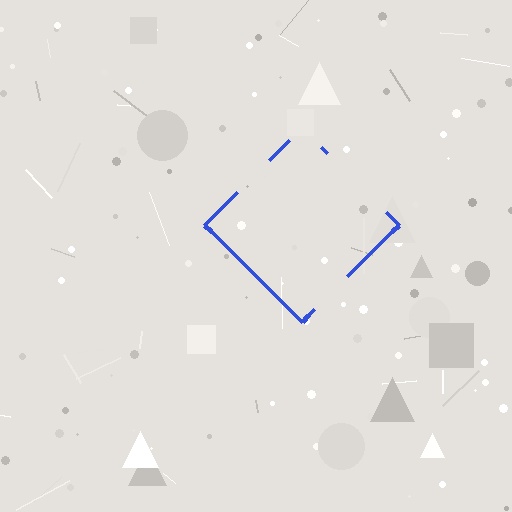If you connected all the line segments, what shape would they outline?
They would outline a diamond.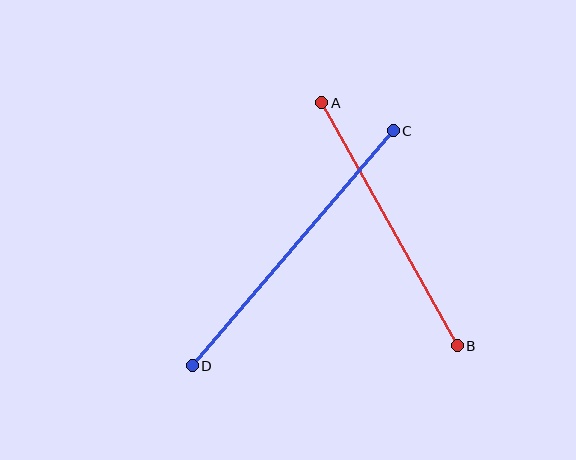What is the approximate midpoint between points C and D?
The midpoint is at approximately (293, 248) pixels.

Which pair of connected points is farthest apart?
Points C and D are farthest apart.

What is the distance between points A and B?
The distance is approximately 278 pixels.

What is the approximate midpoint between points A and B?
The midpoint is at approximately (390, 224) pixels.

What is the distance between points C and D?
The distance is approximately 310 pixels.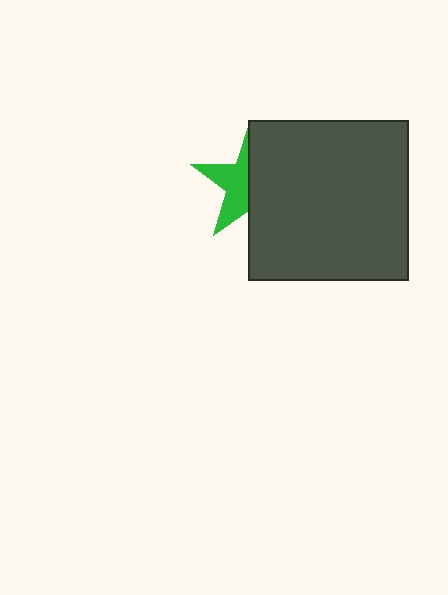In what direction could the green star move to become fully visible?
The green star could move left. That would shift it out from behind the dark gray square entirely.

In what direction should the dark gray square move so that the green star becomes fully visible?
The dark gray square should move right. That is the shortest direction to clear the overlap and leave the green star fully visible.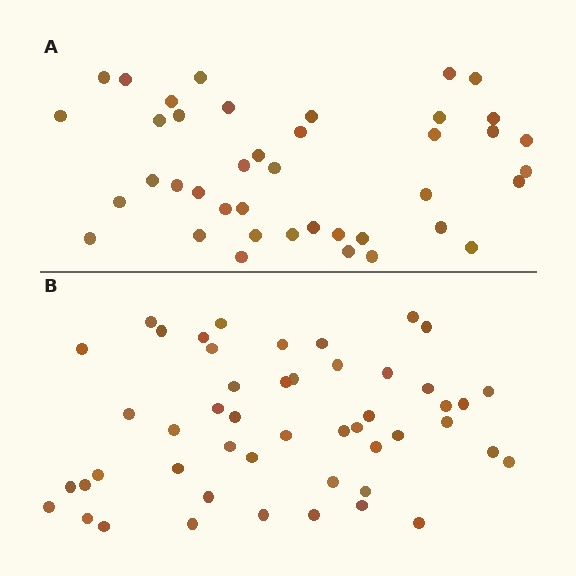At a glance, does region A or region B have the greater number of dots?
Region B (the bottom region) has more dots.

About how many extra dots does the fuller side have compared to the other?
Region B has roughly 8 or so more dots than region A.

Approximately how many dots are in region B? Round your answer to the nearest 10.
About 50 dots. (The exact count is 49, which rounds to 50.)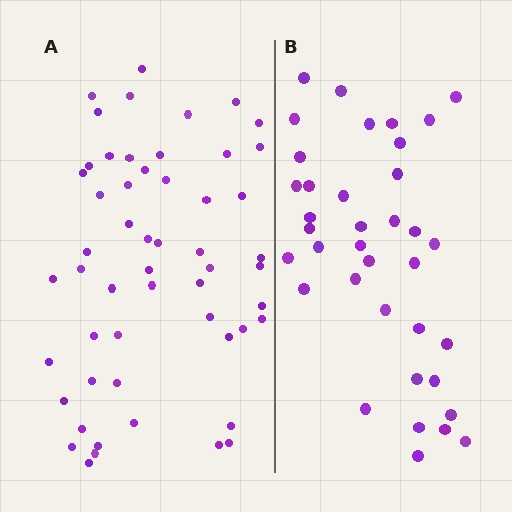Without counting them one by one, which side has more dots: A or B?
Region A (the left region) has more dots.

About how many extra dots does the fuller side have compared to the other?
Region A has approximately 15 more dots than region B.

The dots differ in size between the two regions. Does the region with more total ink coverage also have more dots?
No. Region B has more total ink coverage because its dots are larger, but region A actually contains more individual dots. Total area can be misleading — the number of items is what matters here.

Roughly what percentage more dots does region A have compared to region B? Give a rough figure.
About 45% more.